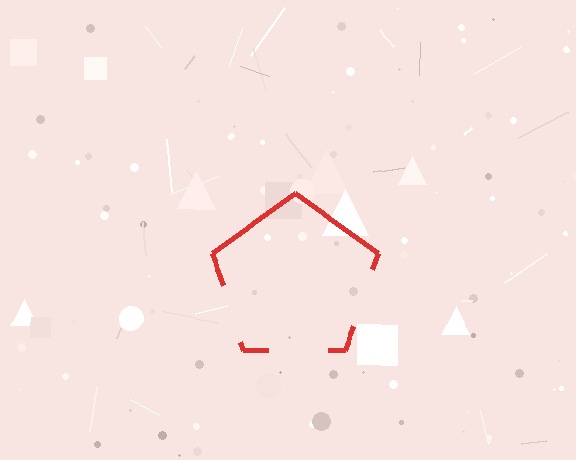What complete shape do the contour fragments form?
The contour fragments form a pentagon.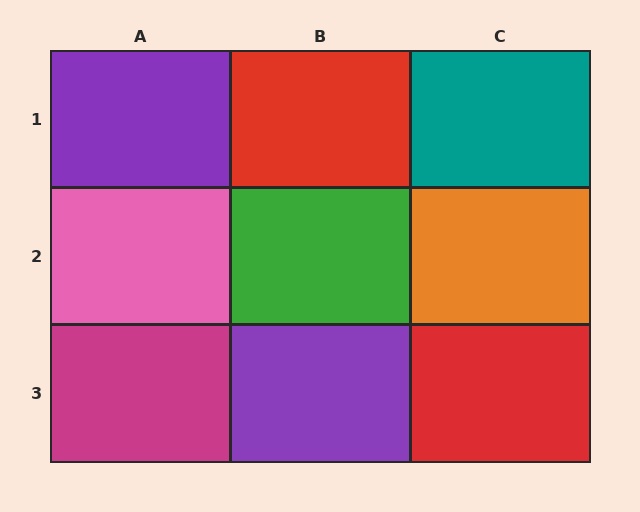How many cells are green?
1 cell is green.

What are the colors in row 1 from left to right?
Purple, red, teal.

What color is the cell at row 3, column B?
Purple.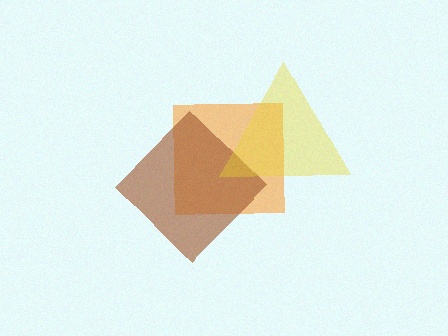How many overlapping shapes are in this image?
There are 3 overlapping shapes in the image.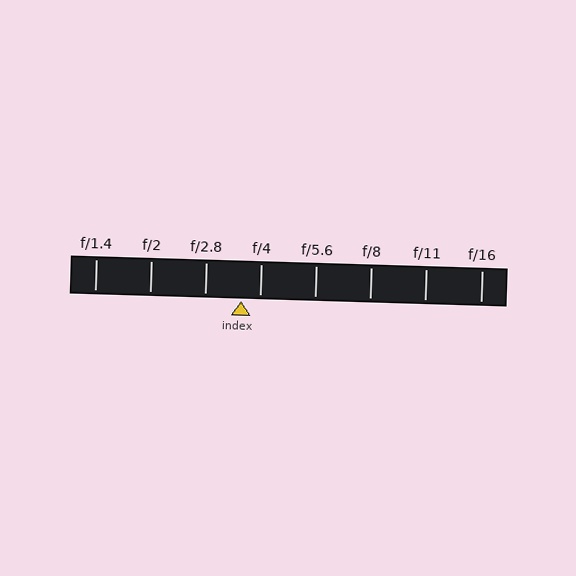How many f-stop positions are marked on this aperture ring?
There are 8 f-stop positions marked.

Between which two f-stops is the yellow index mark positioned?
The index mark is between f/2.8 and f/4.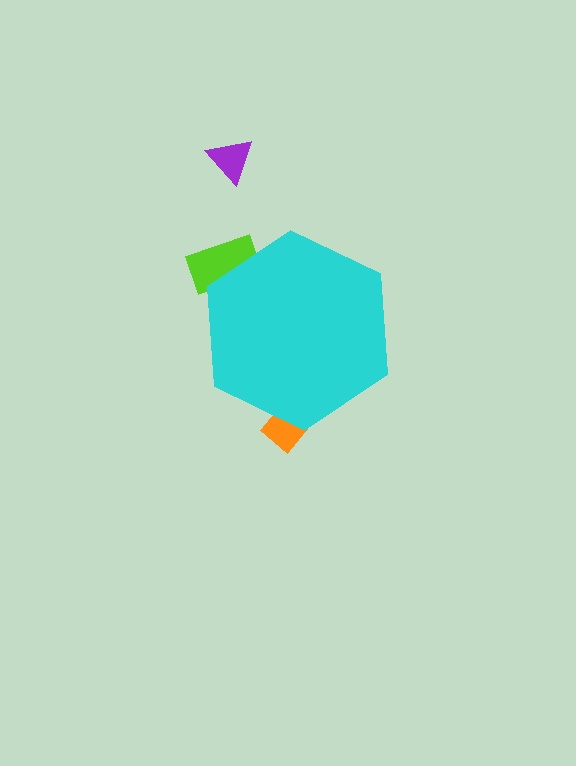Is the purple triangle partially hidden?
No, the purple triangle is fully visible.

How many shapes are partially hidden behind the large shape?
2 shapes are partially hidden.